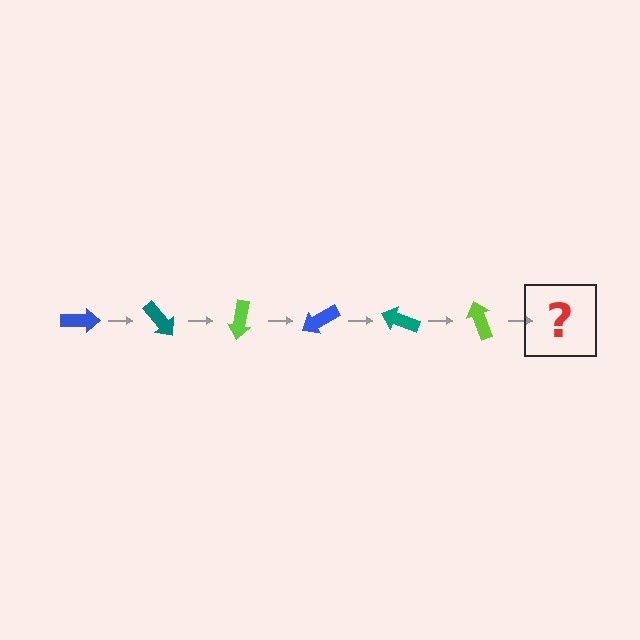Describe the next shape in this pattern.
It should be a blue arrow, rotated 300 degrees from the start.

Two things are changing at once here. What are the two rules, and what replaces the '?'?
The two rules are that it rotates 50 degrees each step and the color cycles through blue, teal, and lime. The '?' should be a blue arrow, rotated 300 degrees from the start.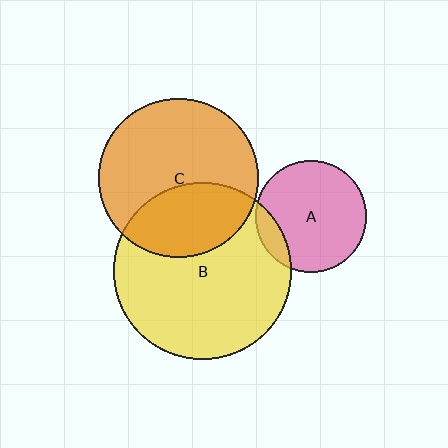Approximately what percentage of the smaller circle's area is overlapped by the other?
Approximately 10%.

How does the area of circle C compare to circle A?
Approximately 2.1 times.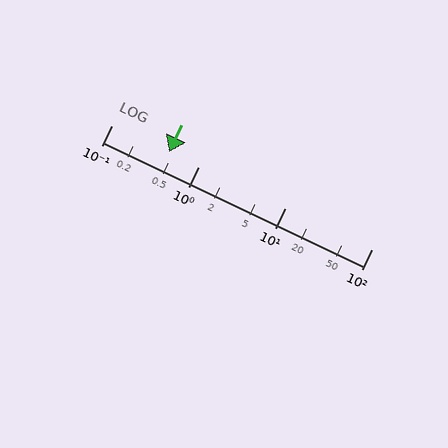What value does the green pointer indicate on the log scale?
The pointer indicates approximately 0.46.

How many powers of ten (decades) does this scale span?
The scale spans 3 decades, from 0.1 to 100.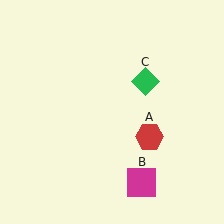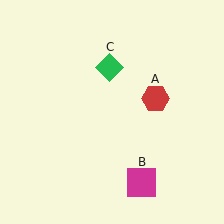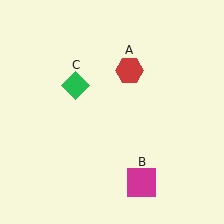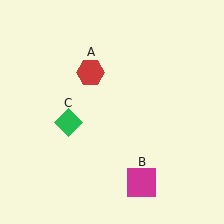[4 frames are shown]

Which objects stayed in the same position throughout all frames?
Magenta square (object B) remained stationary.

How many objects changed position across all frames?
2 objects changed position: red hexagon (object A), green diamond (object C).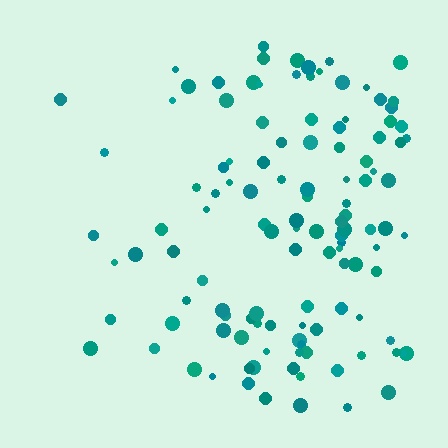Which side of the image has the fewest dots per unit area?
The left.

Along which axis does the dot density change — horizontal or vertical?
Horizontal.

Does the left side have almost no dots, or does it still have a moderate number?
Still a moderate number, just noticeably fewer than the right.